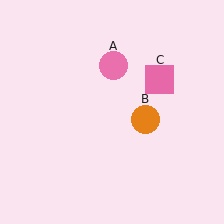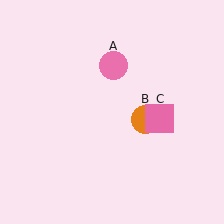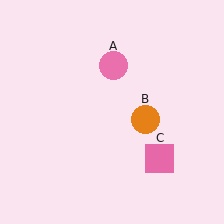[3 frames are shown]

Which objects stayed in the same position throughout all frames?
Pink circle (object A) and orange circle (object B) remained stationary.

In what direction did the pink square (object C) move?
The pink square (object C) moved down.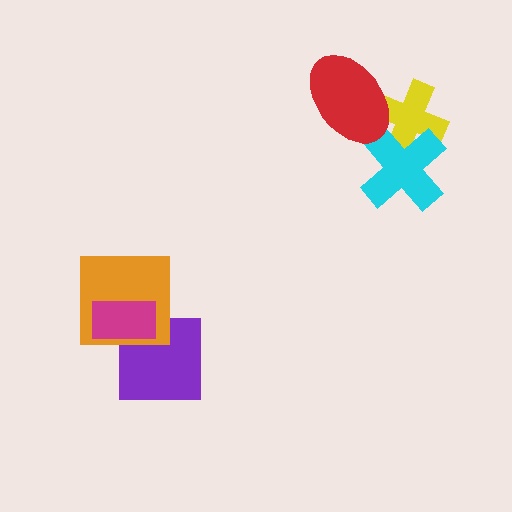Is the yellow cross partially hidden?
Yes, it is partially covered by another shape.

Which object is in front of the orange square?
The magenta rectangle is in front of the orange square.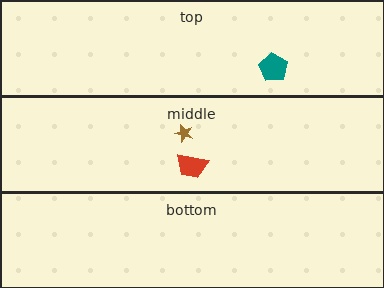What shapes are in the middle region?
The red trapezoid, the brown star.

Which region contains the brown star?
The middle region.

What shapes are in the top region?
The teal pentagon.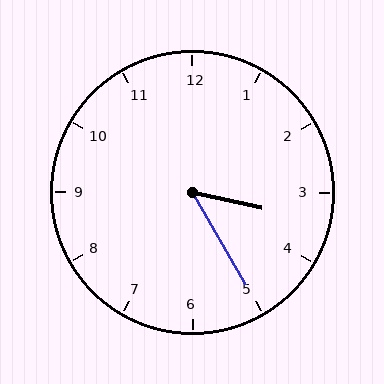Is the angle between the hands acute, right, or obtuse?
It is acute.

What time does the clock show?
3:25.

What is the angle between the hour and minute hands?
Approximately 48 degrees.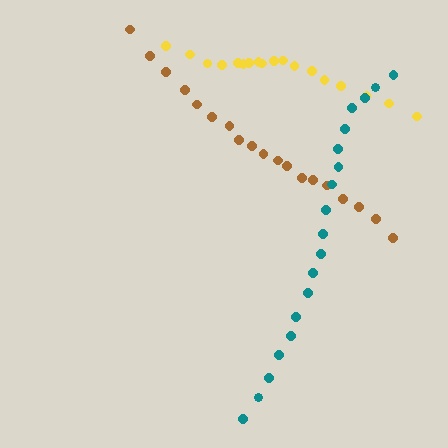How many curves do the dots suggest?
There are 3 distinct paths.